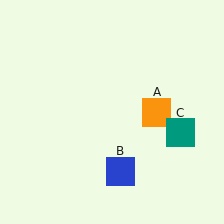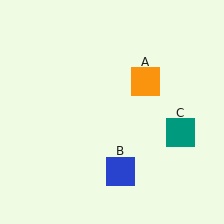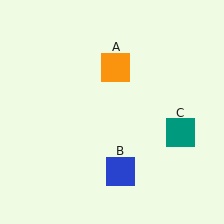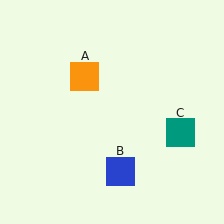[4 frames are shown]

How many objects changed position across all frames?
1 object changed position: orange square (object A).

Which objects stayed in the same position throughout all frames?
Blue square (object B) and teal square (object C) remained stationary.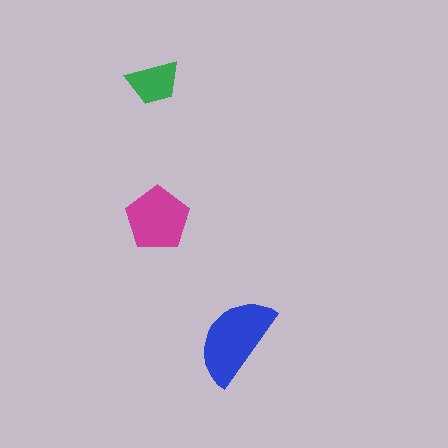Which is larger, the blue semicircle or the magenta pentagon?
The blue semicircle.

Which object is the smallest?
The green trapezoid.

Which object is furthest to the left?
The green trapezoid is leftmost.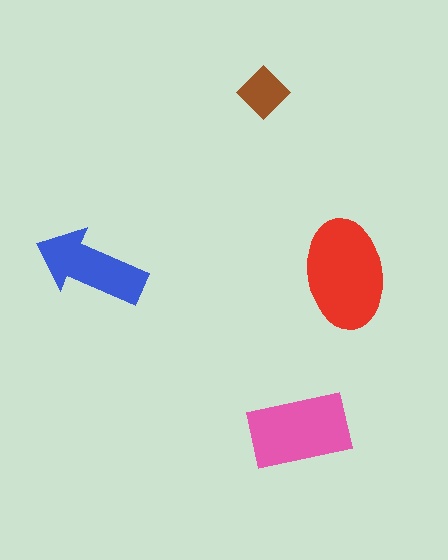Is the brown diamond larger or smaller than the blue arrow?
Smaller.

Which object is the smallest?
The brown diamond.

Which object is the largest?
The red ellipse.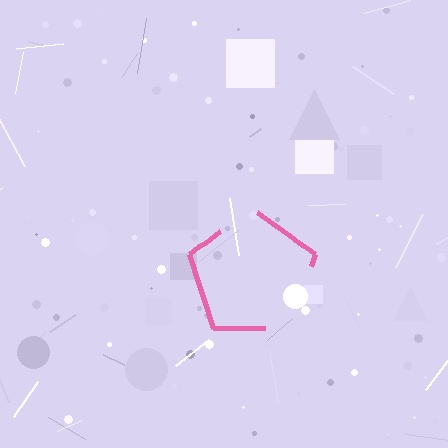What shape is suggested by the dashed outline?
The dashed outline suggests a pentagon.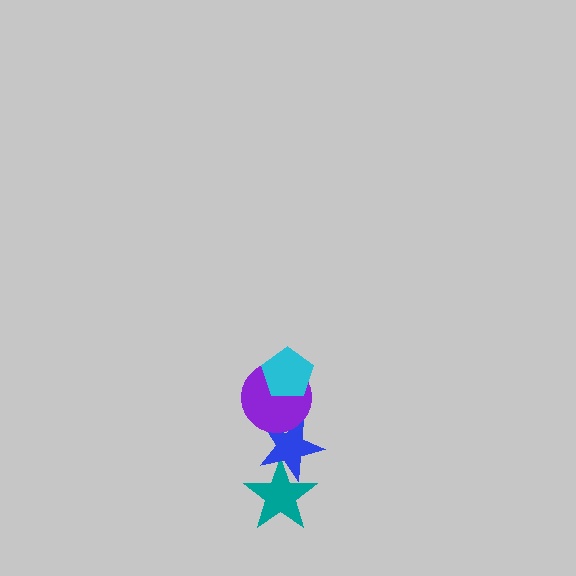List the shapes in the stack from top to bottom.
From top to bottom: the cyan pentagon, the purple circle, the blue star, the teal star.